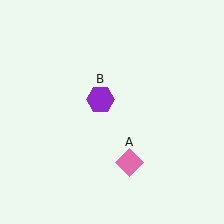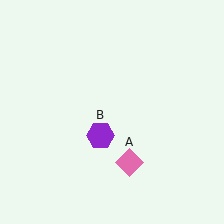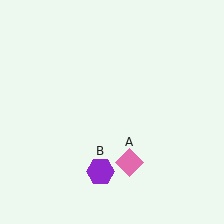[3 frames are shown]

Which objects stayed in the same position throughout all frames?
Pink diamond (object A) remained stationary.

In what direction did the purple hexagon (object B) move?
The purple hexagon (object B) moved down.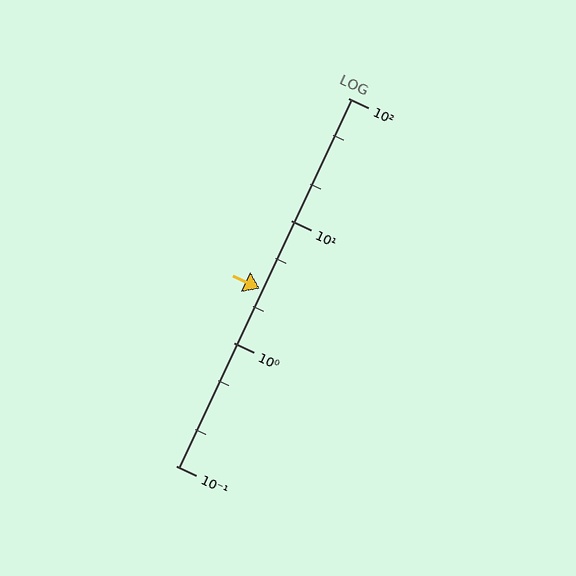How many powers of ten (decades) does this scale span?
The scale spans 3 decades, from 0.1 to 100.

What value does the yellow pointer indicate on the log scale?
The pointer indicates approximately 2.8.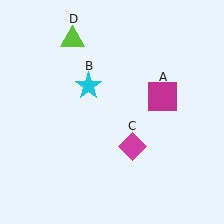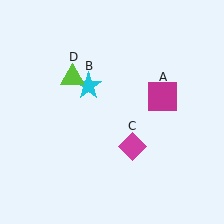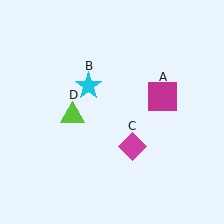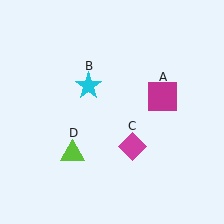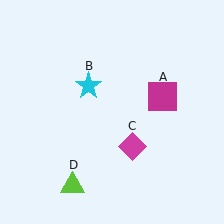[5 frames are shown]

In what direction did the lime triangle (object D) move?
The lime triangle (object D) moved down.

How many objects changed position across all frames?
1 object changed position: lime triangle (object D).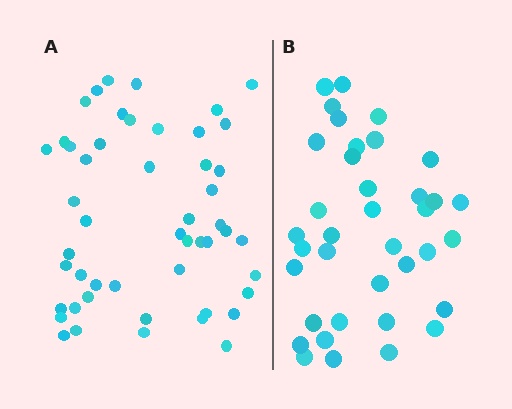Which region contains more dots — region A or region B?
Region A (the left region) has more dots.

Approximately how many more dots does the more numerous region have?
Region A has approximately 15 more dots than region B.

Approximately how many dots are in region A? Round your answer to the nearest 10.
About 50 dots.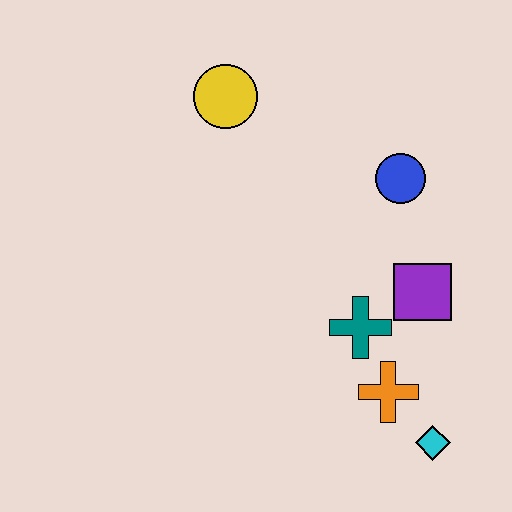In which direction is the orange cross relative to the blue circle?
The orange cross is below the blue circle.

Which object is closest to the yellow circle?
The blue circle is closest to the yellow circle.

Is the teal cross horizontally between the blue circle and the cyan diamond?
No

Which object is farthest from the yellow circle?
The cyan diamond is farthest from the yellow circle.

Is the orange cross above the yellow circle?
No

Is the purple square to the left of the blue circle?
No